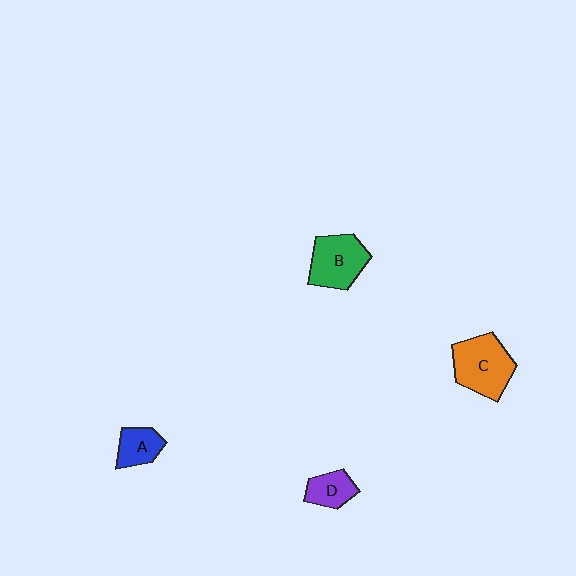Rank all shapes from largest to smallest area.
From largest to smallest: C (orange), B (green), A (blue), D (purple).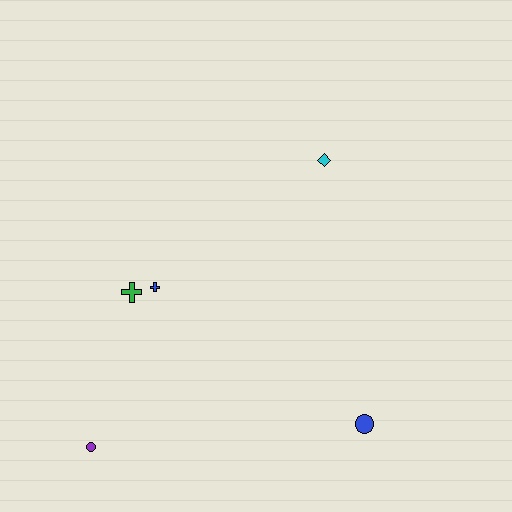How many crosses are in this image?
There are 2 crosses.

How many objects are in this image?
There are 5 objects.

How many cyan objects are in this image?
There is 1 cyan object.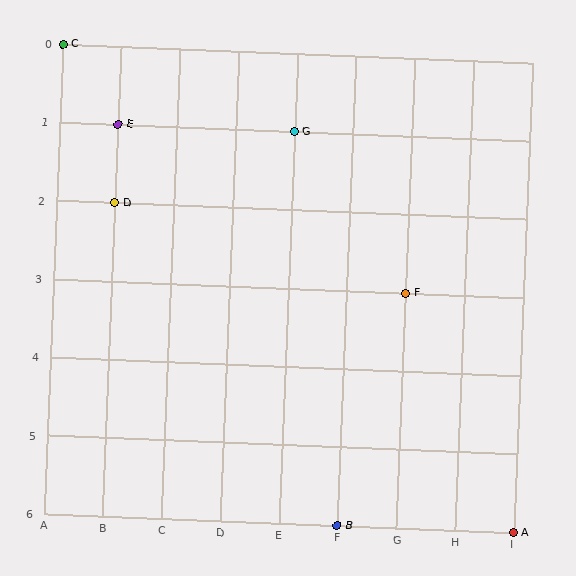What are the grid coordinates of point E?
Point E is at grid coordinates (B, 1).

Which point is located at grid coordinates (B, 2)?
Point D is at (B, 2).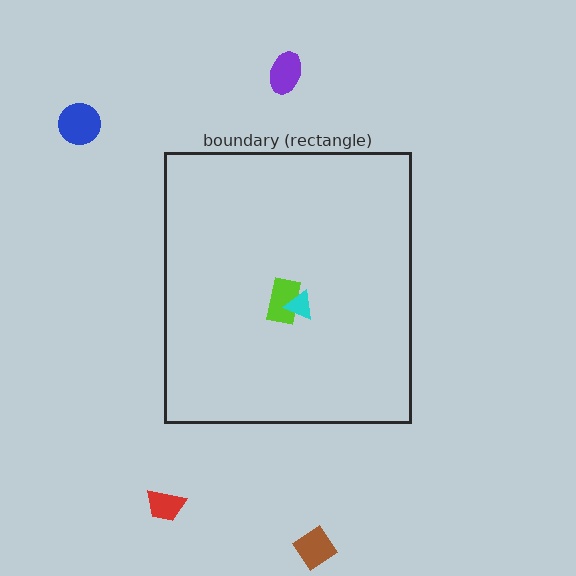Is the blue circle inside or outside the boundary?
Outside.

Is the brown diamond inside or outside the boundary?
Outside.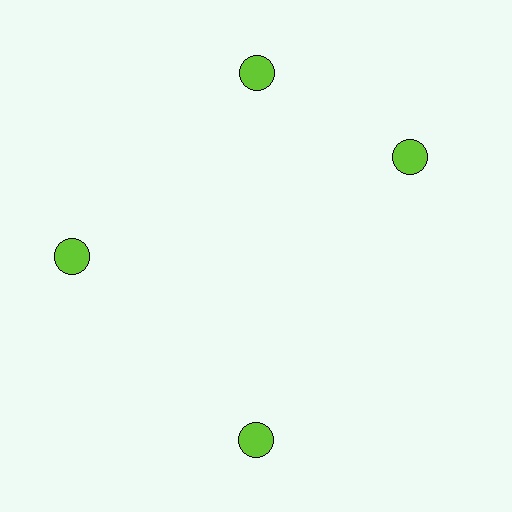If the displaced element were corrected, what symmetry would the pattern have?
It would have 4-fold rotational symmetry — the pattern would map onto itself every 90 degrees.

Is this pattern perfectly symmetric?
No. The 4 lime circles are arranged in a ring, but one element near the 3 o'clock position is rotated out of alignment along the ring, breaking the 4-fold rotational symmetry.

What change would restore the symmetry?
The symmetry would be restored by rotating it back into even spacing with its neighbors so that all 4 circles sit at equal angles and equal distance from the center.